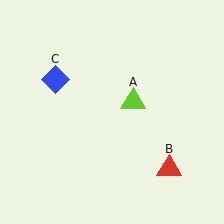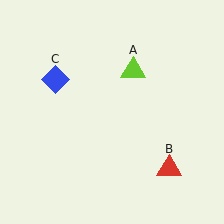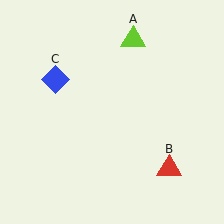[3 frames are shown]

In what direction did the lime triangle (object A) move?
The lime triangle (object A) moved up.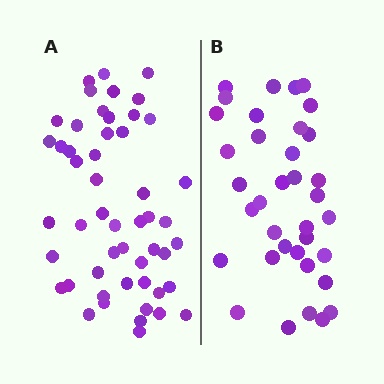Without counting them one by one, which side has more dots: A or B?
Region A (the left region) has more dots.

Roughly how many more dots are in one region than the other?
Region A has approximately 15 more dots than region B.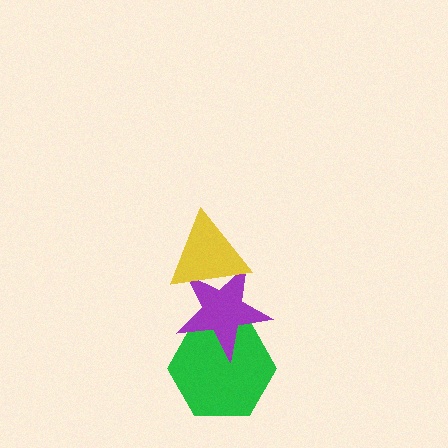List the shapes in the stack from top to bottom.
From top to bottom: the yellow triangle, the purple star, the green hexagon.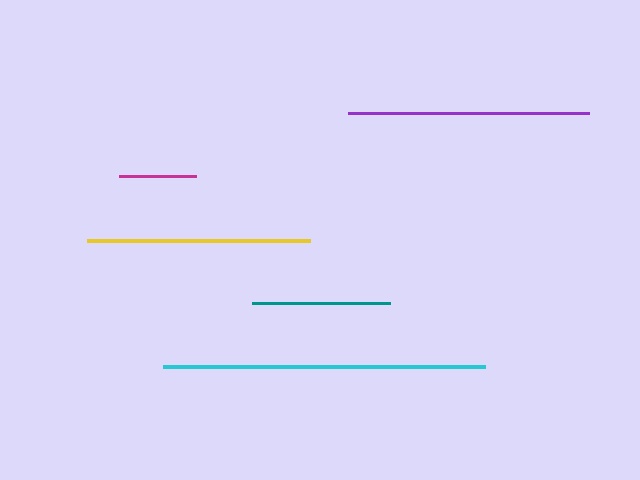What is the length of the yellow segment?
The yellow segment is approximately 224 pixels long.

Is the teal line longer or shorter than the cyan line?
The cyan line is longer than the teal line.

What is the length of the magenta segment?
The magenta segment is approximately 77 pixels long.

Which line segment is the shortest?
The magenta line is the shortest at approximately 77 pixels.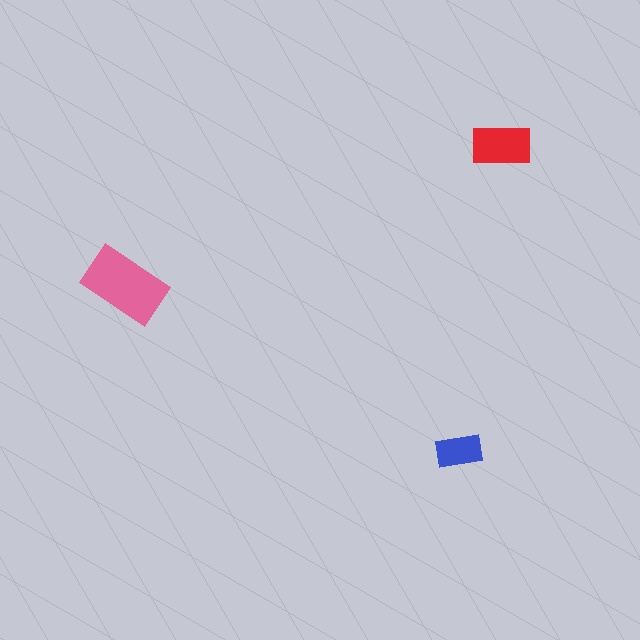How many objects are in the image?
There are 3 objects in the image.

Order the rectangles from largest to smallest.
the pink one, the red one, the blue one.